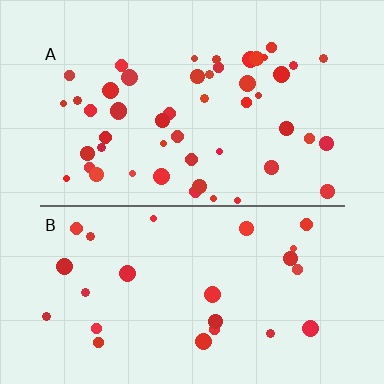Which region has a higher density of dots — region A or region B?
A (the top).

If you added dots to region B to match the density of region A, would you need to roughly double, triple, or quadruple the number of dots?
Approximately double.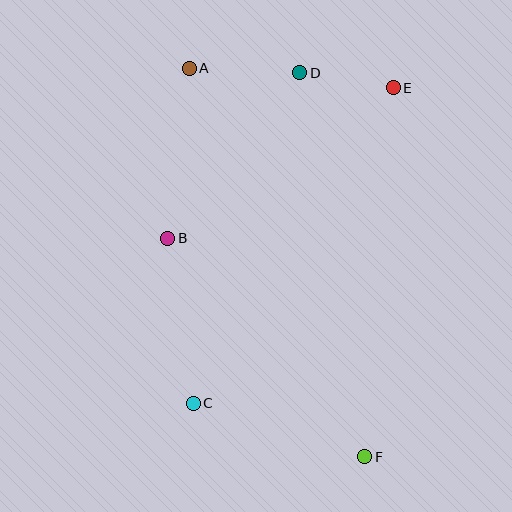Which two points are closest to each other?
Points D and E are closest to each other.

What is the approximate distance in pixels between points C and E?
The distance between C and E is approximately 373 pixels.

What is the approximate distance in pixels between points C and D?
The distance between C and D is approximately 347 pixels.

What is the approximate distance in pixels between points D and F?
The distance between D and F is approximately 389 pixels.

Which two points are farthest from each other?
Points A and F are farthest from each other.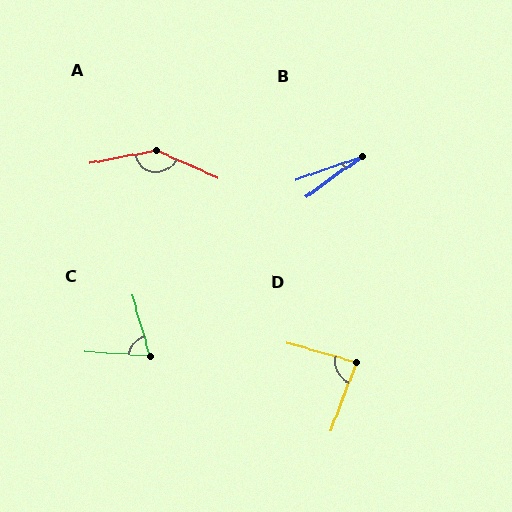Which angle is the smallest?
B, at approximately 16 degrees.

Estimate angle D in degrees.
Approximately 85 degrees.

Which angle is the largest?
A, at approximately 146 degrees.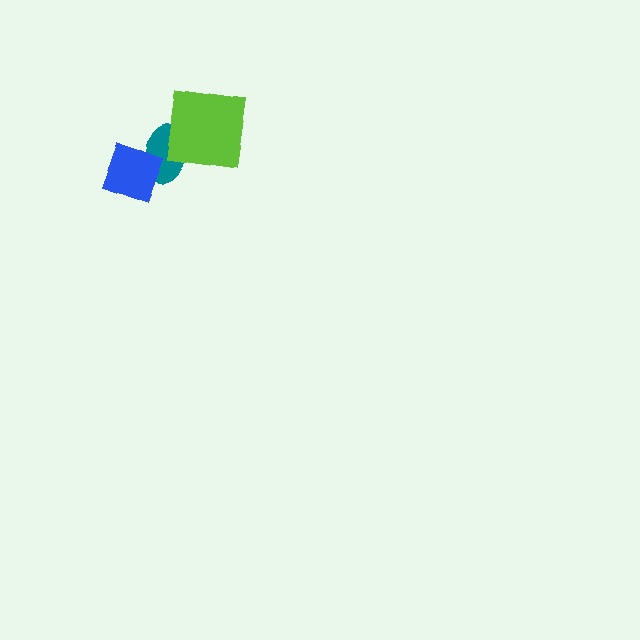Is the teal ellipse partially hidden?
Yes, it is partially covered by another shape.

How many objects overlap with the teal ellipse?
2 objects overlap with the teal ellipse.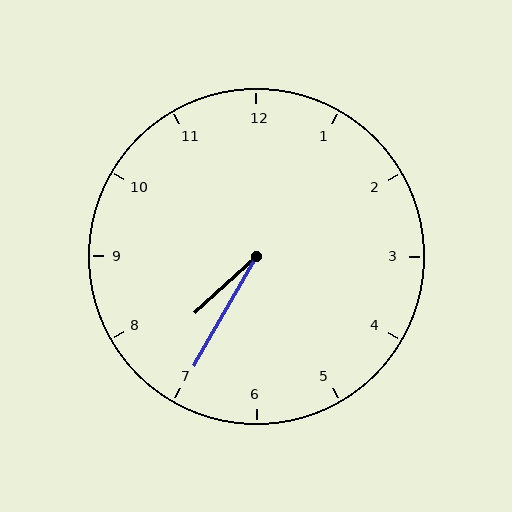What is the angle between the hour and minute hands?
Approximately 18 degrees.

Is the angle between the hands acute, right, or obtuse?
It is acute.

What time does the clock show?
7:35.